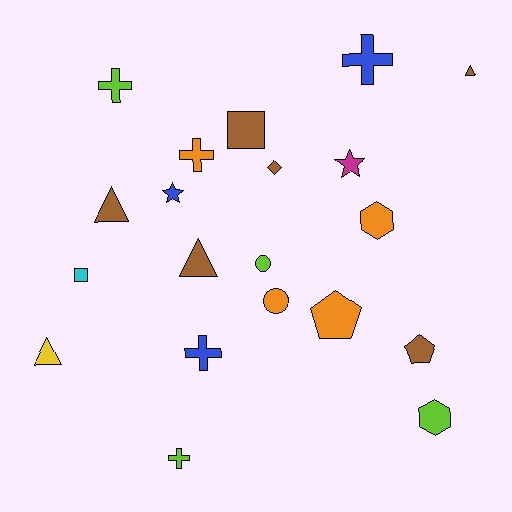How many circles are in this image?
There are 2 circles.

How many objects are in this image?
There are 20 objects.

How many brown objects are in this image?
There are 6 brown objects.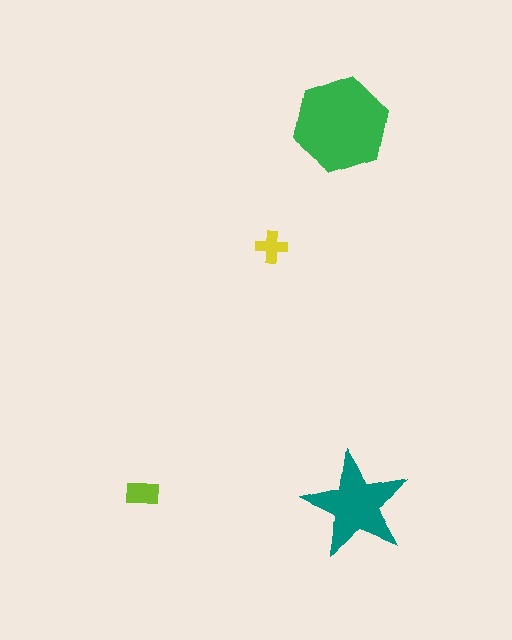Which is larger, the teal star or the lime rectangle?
The teal star.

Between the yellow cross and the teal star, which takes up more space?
The teal star.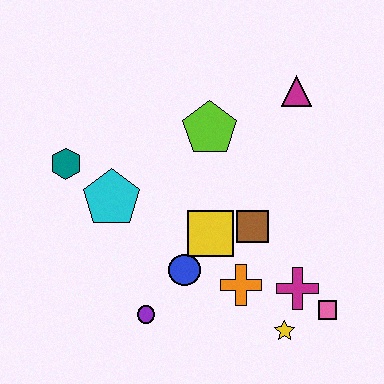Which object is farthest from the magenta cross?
The teal hexagon is farthest from the magenta cross.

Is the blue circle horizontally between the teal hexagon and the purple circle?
No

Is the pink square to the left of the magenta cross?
No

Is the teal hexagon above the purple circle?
Yes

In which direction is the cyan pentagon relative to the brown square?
The cyan pentagon is to the left of the brown square.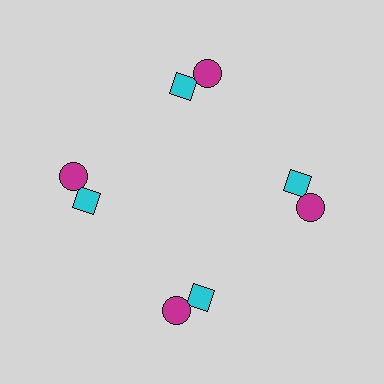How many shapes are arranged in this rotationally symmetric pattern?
There are 8 shapes, arranged in 4 groups of 2.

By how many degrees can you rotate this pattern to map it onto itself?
The pattern maps onto itself every 90 degrees of rotation.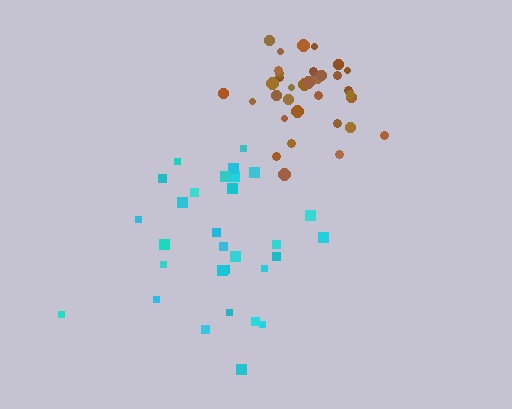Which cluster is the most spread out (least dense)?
Cyan.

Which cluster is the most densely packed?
Brown.